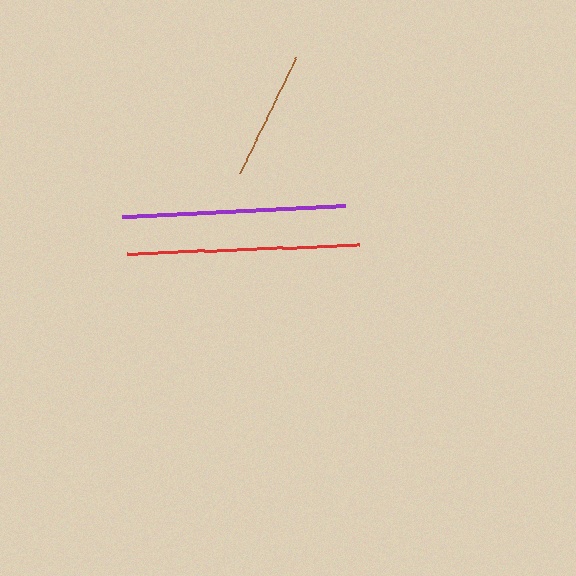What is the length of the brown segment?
The brown segment is approximately 129 pixels long.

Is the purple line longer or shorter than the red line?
The red line is longer than the purple line.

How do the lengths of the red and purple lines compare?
The red and purple lines are approximately the same length.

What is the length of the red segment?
The red segment is approximately 232 pixels long.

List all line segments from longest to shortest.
From longest to shortest: red, purple, brown.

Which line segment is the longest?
The red line is the longest at approximately 232 pixels.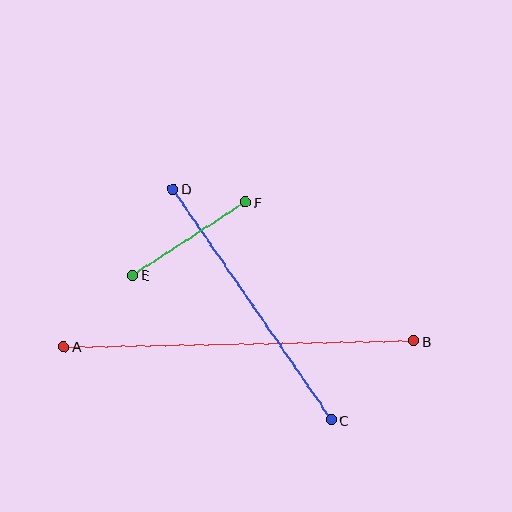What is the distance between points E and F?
The distance is approximately 134 pixels.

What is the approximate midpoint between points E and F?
The midpoint is at approximately (189, 239) pixels.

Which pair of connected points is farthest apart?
Points A and B are farthest apart.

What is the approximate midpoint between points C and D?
The midpoint is at approximately (252, 305) pixels.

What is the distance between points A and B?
The distance is approximately 349 pixels.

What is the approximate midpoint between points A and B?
The midpoint is at approximately (239, 344) pixels.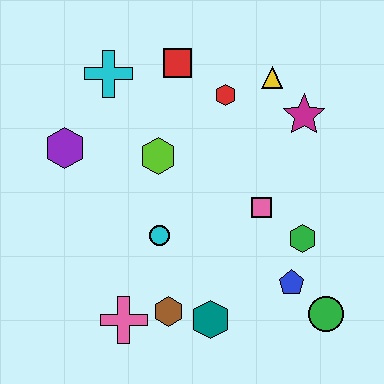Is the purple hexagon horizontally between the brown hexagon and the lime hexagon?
No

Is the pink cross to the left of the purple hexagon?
No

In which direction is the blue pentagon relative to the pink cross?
The blue pentagon is to the right of the pink cross.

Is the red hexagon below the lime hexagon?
No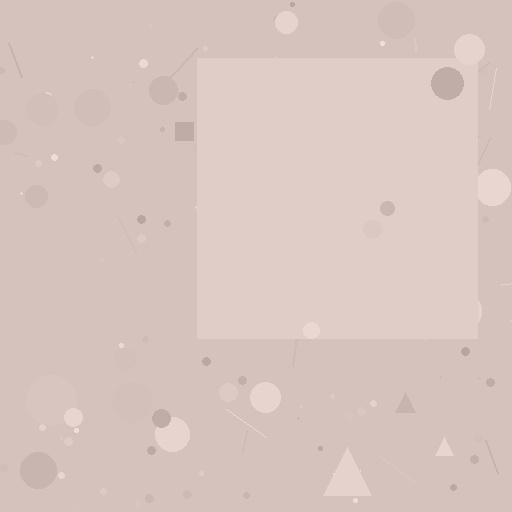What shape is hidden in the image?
A square is hidden in the image.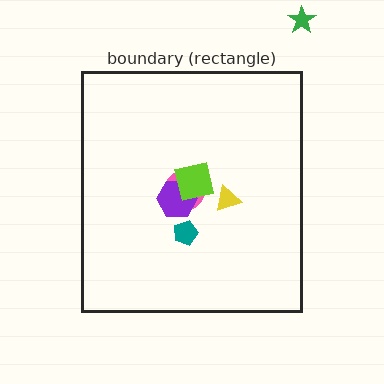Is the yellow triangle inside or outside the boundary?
Inside.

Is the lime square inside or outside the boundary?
Inside.